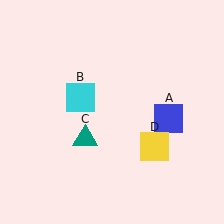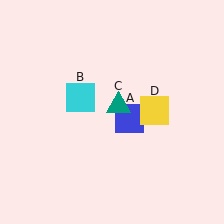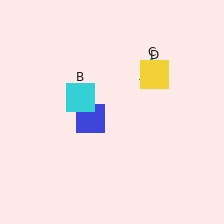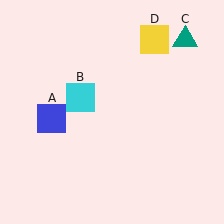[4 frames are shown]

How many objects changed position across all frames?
3 objects changed position: blue square (object A), teal triangle (object C), yellow square (object D).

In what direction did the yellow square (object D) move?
The yellow square (object D) moved up.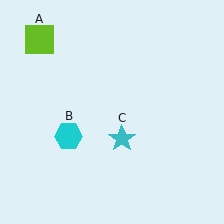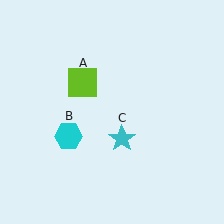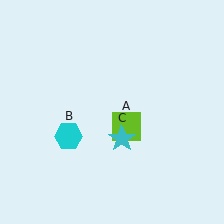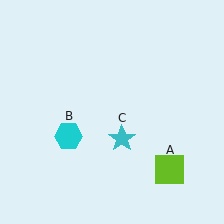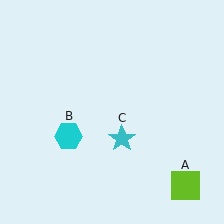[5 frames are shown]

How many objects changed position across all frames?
1 object changed position: lime square (object A).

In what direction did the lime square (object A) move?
The lime square (object A) moved down and to the right.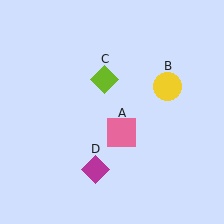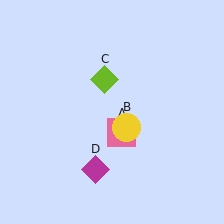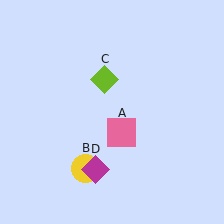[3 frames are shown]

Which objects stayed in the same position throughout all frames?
Pink square (object A) and lime diamond (object C) and magenta diamond (object D) remained stationary.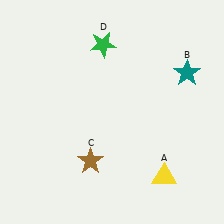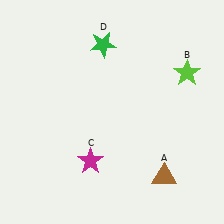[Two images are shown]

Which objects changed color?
A changed from yellow to brown. B changed from teal to lime. C changed from brown to magenta.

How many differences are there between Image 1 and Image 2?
There are 3 differences between the two images.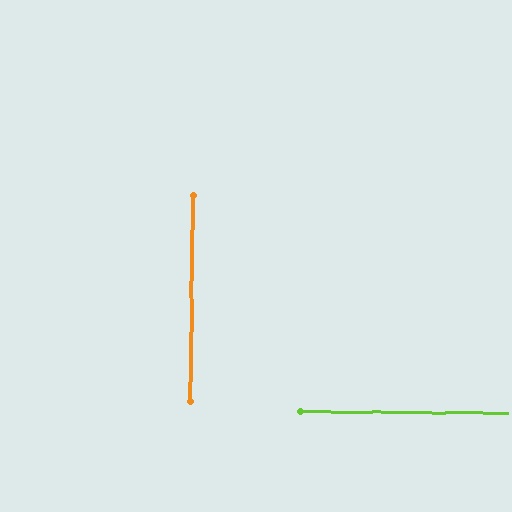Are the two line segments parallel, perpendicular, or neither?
Perpendicular — they meet at approximately 90°.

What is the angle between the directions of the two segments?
Approximately 90 degrees.